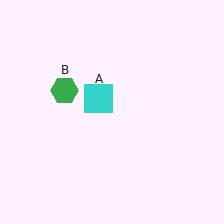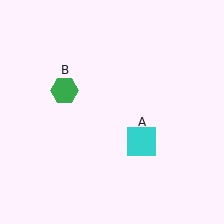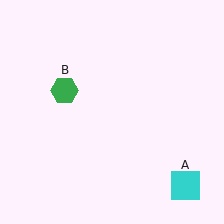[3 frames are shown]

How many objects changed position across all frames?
1 object changed position: cyan square (object A).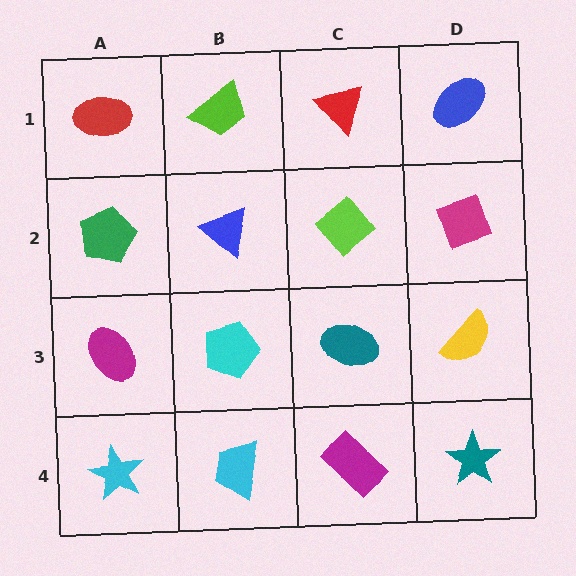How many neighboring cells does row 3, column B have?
4.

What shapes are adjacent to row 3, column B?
A blue triangle (row 2, column B), a cyan trapezoid (row 4, column B), a magenta ellipse (row 3, column A), a teal ellipse (row 3, column C).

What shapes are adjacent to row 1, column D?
A magenta diamond (row 2, column D), a red triangle (row 1, column C).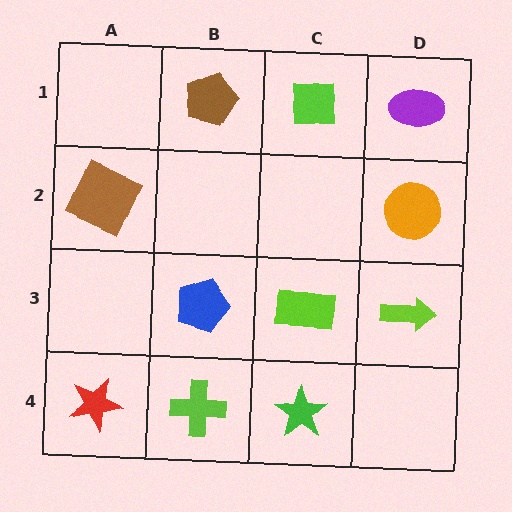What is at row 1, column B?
A brown pentagon.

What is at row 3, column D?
A lime arrow.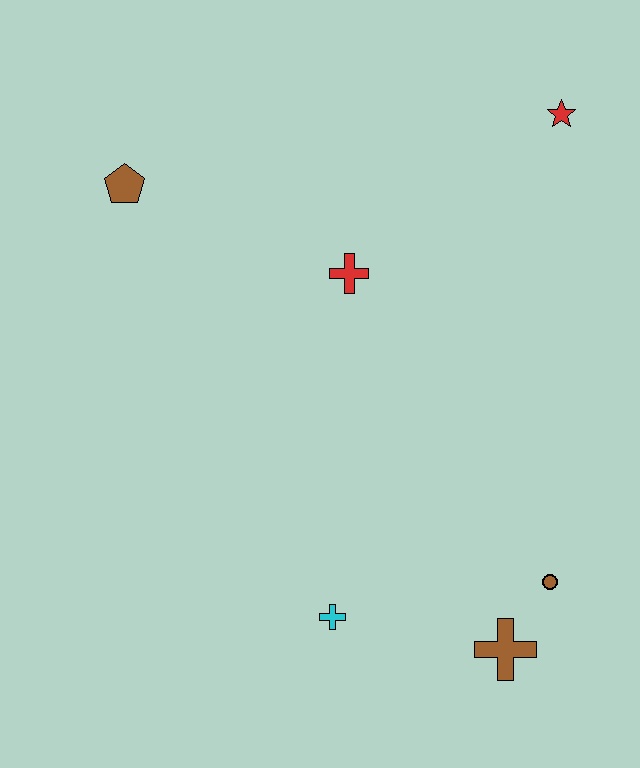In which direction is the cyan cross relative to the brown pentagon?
The cyan cross is below the brown pentagon.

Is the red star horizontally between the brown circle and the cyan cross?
No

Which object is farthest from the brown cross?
The brown pentagon is farthest from the brown cross.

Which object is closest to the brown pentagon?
The red cross is closest to the brown pentagon.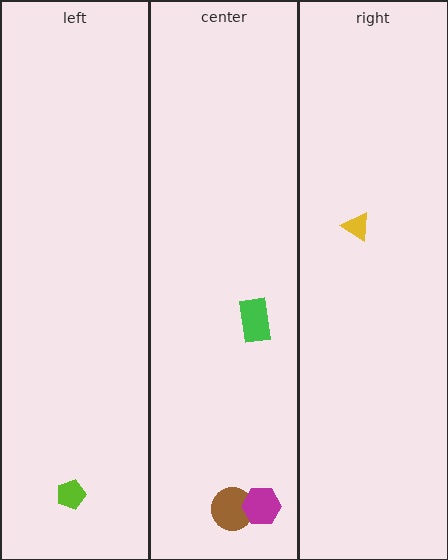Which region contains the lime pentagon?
The left region.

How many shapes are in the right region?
1.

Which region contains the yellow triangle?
The right region.